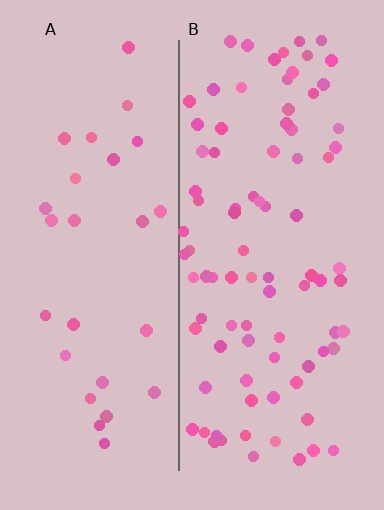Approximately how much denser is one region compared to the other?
Approximately 3.0× — region B over region A.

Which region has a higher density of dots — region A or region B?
B (the right).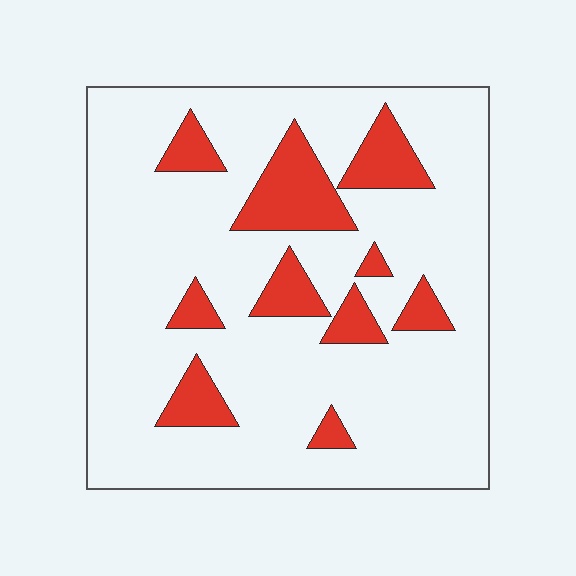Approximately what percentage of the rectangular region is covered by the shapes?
Approximately 15%.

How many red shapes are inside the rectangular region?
10.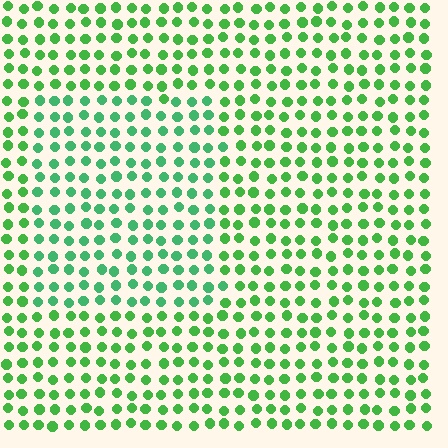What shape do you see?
I see a rectangle.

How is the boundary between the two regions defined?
The boundary is defined purely by a slight shift in hue (about 22 degrees). Spacing, size, and orientation are identical on both sides.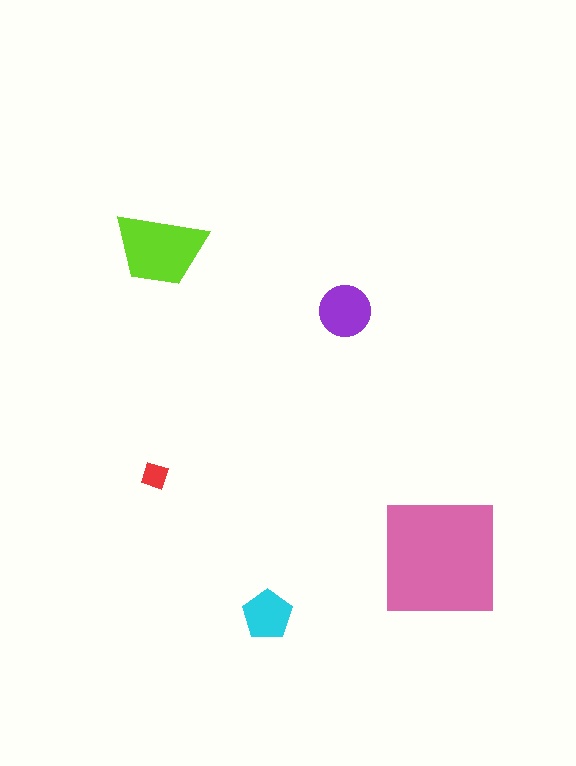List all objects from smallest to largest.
The red diamond, the cyan pentagon, the purple circle, the lime trapezoid, the pink square.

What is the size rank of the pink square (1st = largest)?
1st.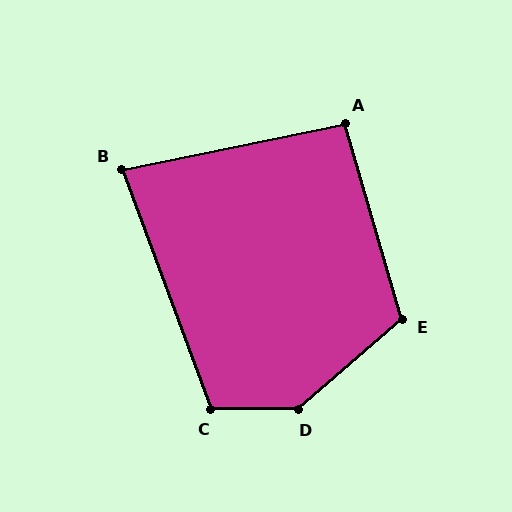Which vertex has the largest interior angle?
D, at approximately 138 degrees.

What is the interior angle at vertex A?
Approximately 95 degrees (approximately right).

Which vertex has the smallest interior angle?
B, at approximately 81 degrees.